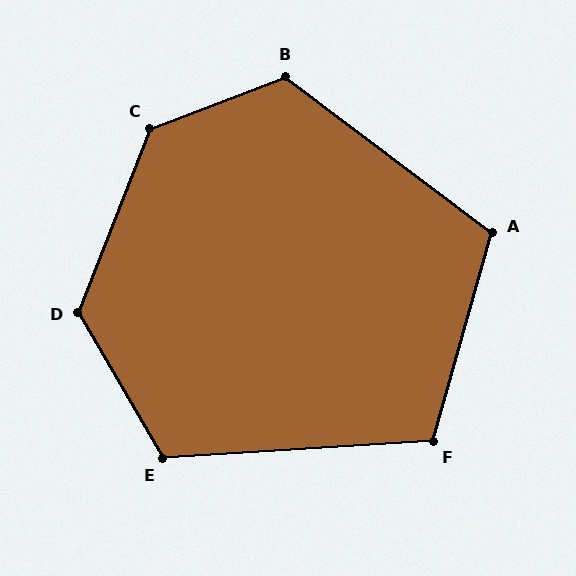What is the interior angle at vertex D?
Approximately 129 degrees (obtuse).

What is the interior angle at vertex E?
Approximately 117 degrees (obtuse).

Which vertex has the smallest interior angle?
F, at approximately 109 degrees.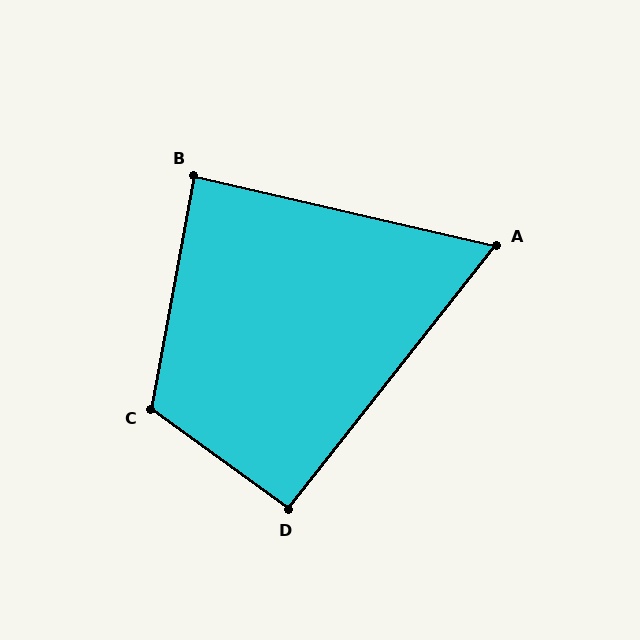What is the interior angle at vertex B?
Approximately 88 degrees (approximately right).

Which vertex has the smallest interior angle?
A, at approximately 65 degrees.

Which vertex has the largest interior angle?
C, at approximately 115 degrees.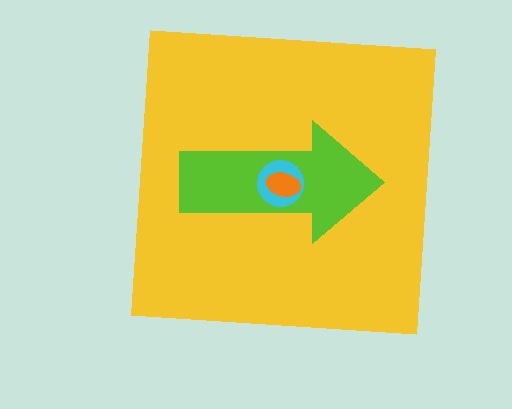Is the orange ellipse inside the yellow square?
Yes.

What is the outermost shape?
The yellow square.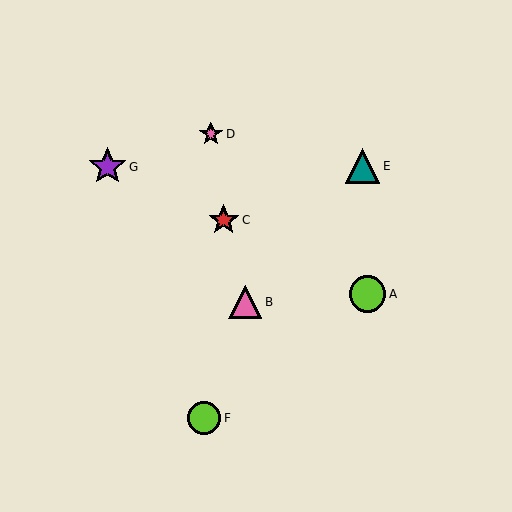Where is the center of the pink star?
The center of the pink star is at (211, 134).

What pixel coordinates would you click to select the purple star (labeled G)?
Click at (107, 167) to select the purple star G.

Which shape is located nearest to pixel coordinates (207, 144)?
The pink star (labeled D) at (211, 134) is nearest to that location.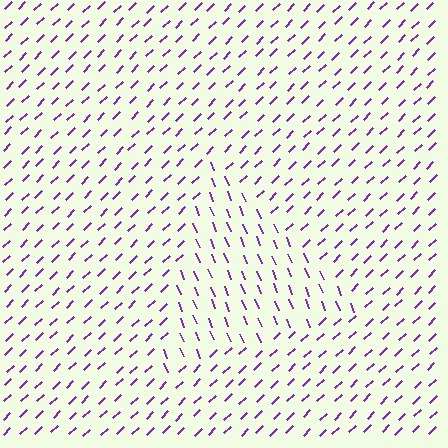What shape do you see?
I see a triangle.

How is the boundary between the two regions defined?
The boundary is defined purely by a change in line orientation (approximately 68 degrees difference). All lines are the same color and thickness.